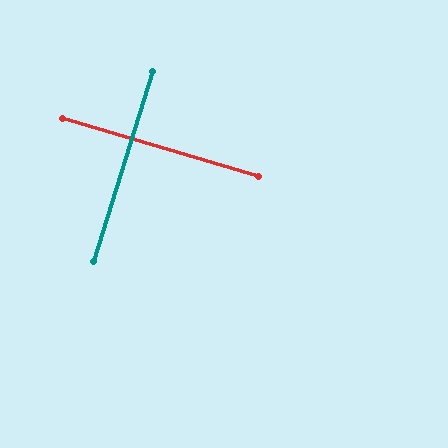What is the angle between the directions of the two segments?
Approximately 90 degrees.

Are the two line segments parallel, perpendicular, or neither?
Perpendicular — they meet at approximately 90°.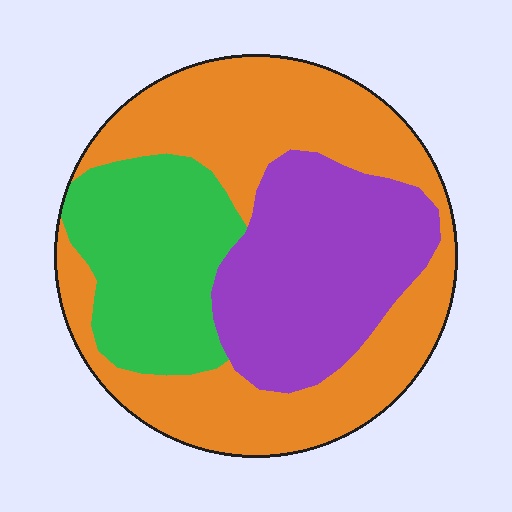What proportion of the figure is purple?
Purple takes up between a sixth and a third of the figure.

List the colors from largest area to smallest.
From largest to smallest: orange, purple, green.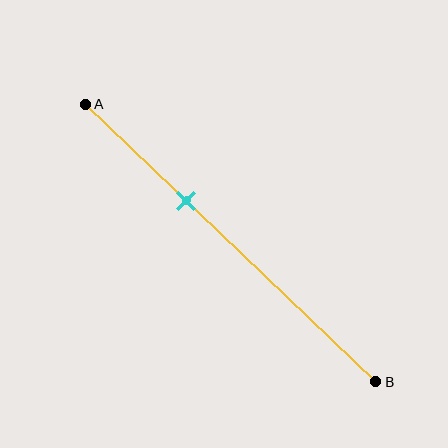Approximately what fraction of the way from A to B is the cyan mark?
The cyan mark is approximately 35% of the way from A to B.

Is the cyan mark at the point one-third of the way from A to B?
Yes, the mark is approximately at the one-third point.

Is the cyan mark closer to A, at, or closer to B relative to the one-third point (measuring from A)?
The cyan mark is approximately at the one-third point of segment AB.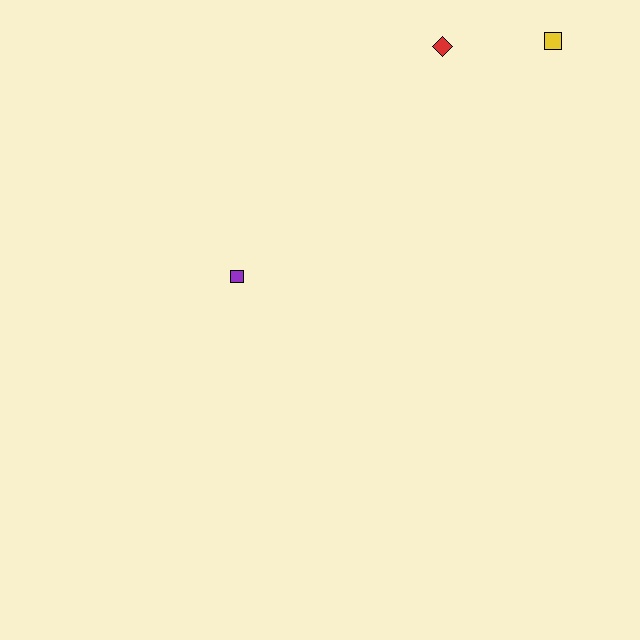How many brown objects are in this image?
There are no brown objects.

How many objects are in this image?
There are 3 objects.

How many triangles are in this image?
There are no triangles.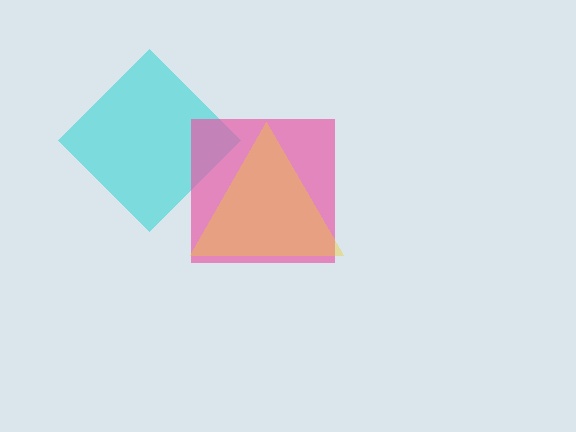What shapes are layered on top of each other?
The layered shapes are: a cyan diamond, a pink square, a yellow triangle.